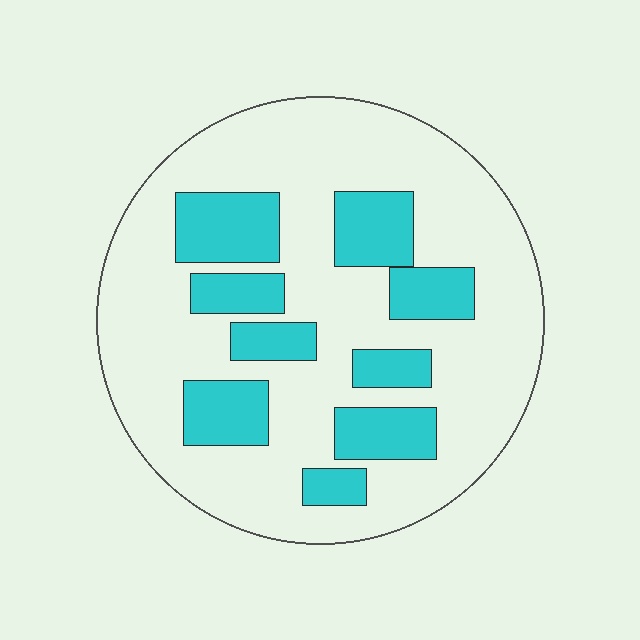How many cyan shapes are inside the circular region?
9.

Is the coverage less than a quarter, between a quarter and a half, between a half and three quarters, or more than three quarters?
Between a quarter and a half.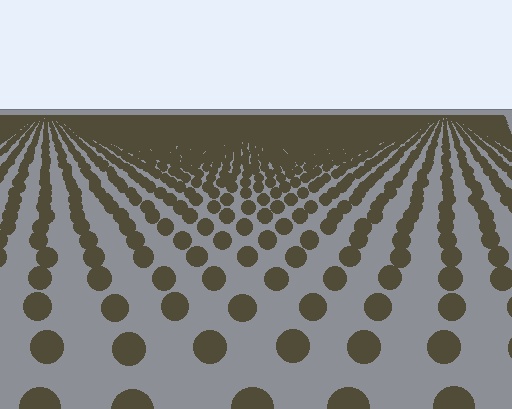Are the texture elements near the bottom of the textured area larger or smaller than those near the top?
Larger. Near the bottom, elements are closer to the viewer and appear at a bigger on-screen size.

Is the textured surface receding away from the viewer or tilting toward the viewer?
The surface is receding away from the viewer. Texture elements get smaller and denser toward the top.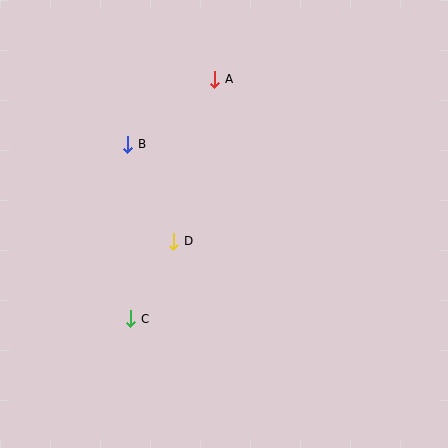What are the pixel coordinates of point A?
Point A is at (215, 79).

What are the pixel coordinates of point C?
Point C is at (131, 319).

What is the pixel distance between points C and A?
The distance between C and A is 254 pixels.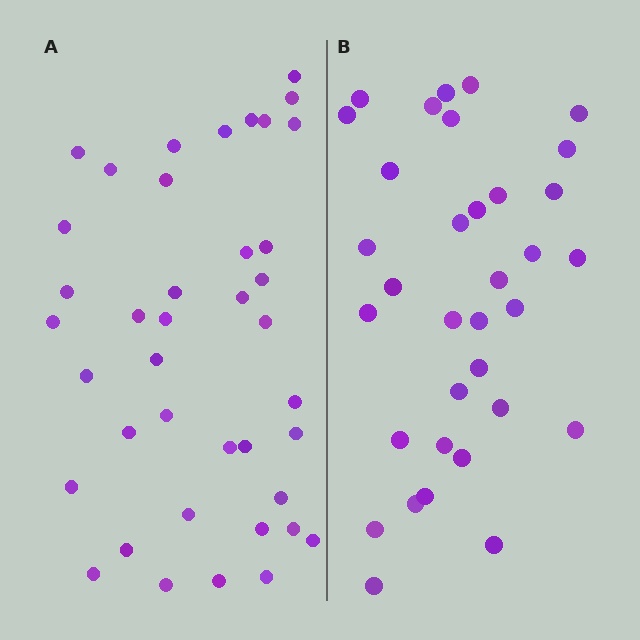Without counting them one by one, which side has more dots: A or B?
Region A (the left region) has more dots.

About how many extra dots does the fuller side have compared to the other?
Region A has about 6 more dots than region B.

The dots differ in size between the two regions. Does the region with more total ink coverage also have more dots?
No. Region B has more total ink coverage because its dots are larger, but region A actually contains more individual dots. Total area can be misleading — the number of items is what matters here.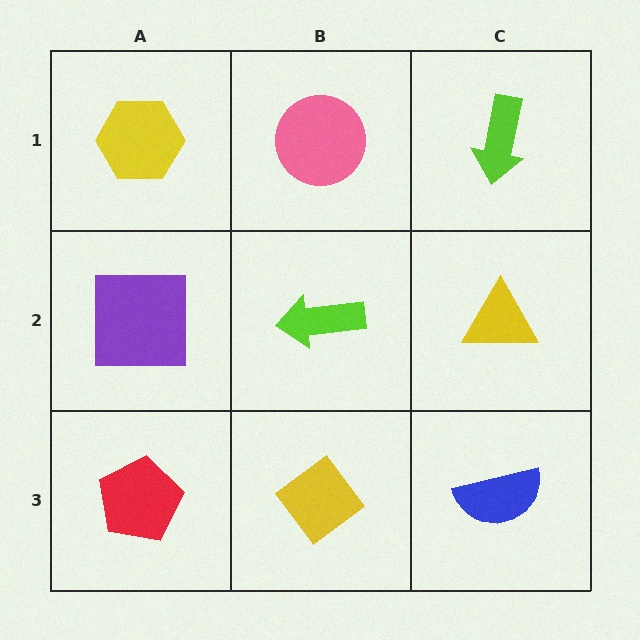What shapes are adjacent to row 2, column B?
A pink circle (row 1, column B), a yellow diamond (row 3, column B), a purple square (row 2, column A), a yellow triangle (row 2, column C).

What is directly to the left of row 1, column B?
A yellow hexagon.